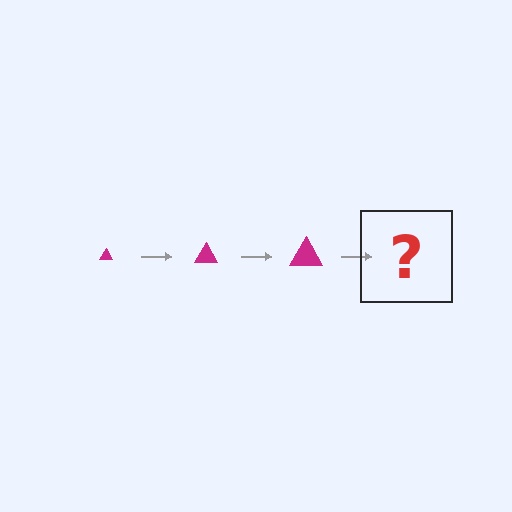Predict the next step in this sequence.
The next step is a magenta triangle, larger than the previous one.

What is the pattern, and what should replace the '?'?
The pattern is that the triangle gets progressively larger each step. The '?' should be a magenta triangle, larger than the previous one.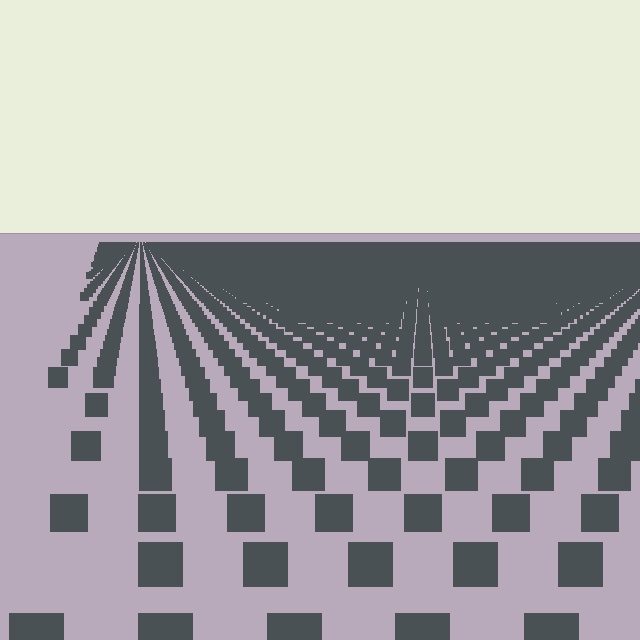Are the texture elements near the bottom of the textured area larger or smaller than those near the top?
Larger. Near the bottom, elements are closer to the viewer and appear at a bigger on-screen size.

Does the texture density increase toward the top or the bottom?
Density increases toward the top.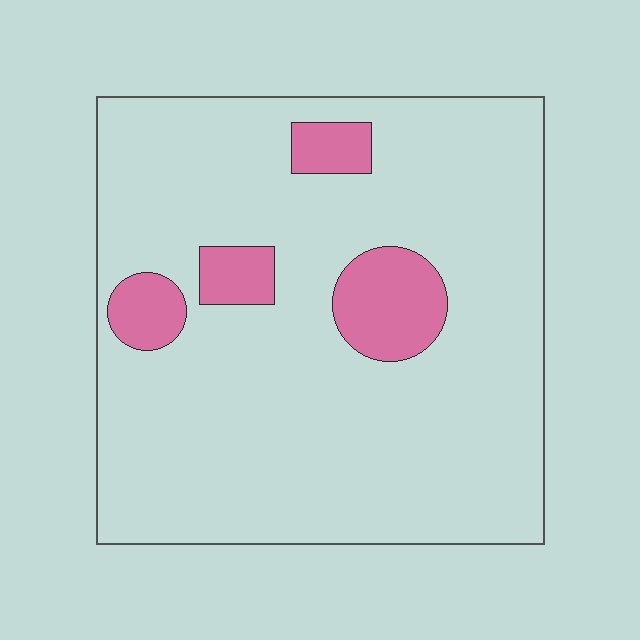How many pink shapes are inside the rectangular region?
4.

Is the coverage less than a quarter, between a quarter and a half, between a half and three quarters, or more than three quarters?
Less than a quarter.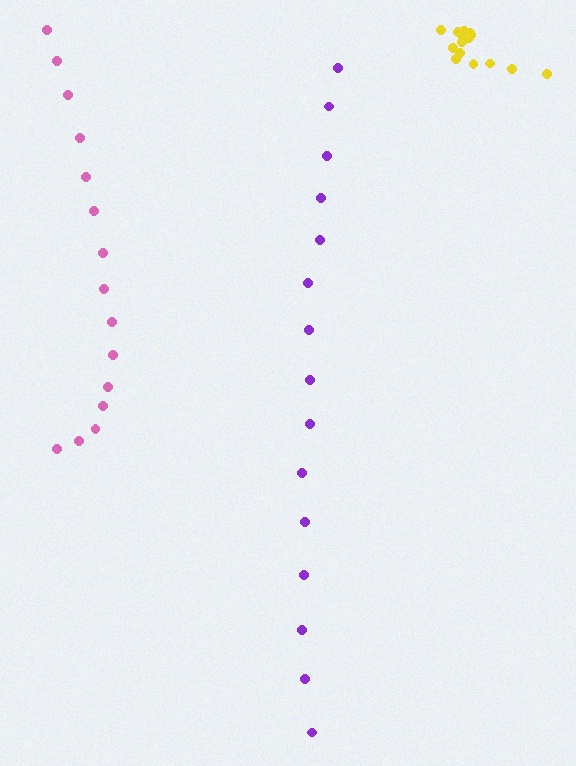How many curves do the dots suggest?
There are 3 distinct paths.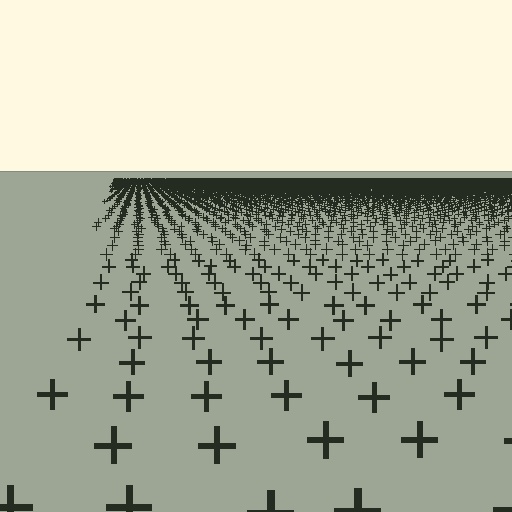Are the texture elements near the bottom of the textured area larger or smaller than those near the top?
Larger. Near the bottom, elements are closer to the viewer and appear at a bigger on-screen size.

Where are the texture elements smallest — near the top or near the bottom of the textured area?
Near the top.